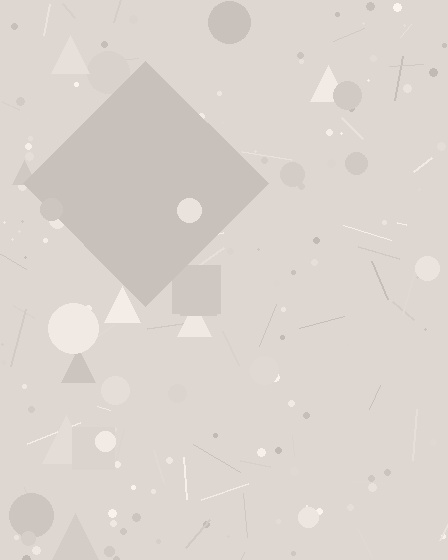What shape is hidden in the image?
A diamond is hidden in the image.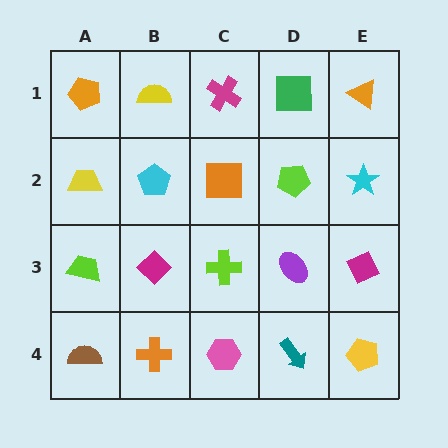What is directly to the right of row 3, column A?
A magenta diamond.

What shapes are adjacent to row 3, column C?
An orange square (row 2, column C), a pink hexagon (row 4, column C), a magenta diamond (row 3, column B), a purple ellipse (row 3, column D).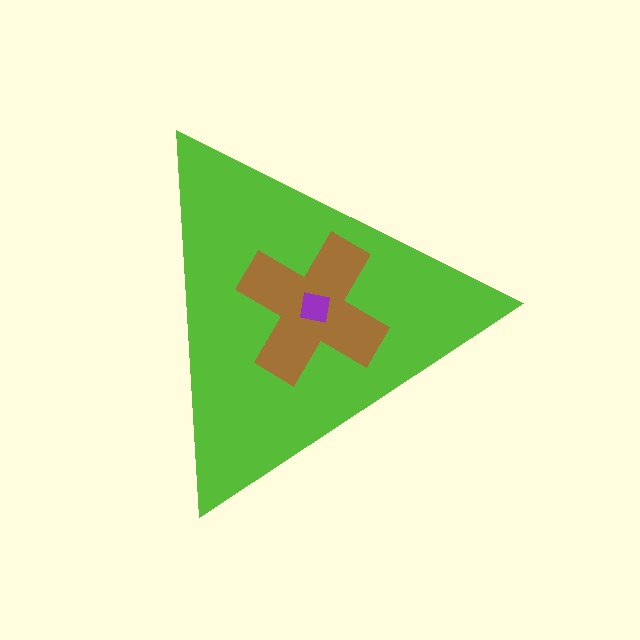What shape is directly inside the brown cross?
The purple square.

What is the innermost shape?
The purple square.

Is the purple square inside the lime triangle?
Yes.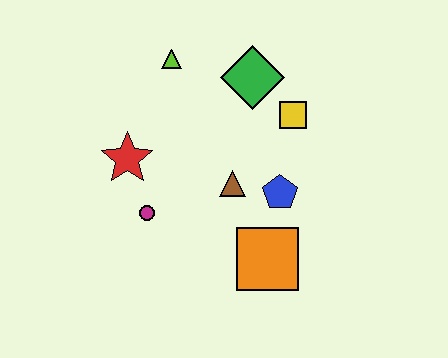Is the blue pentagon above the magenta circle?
Yes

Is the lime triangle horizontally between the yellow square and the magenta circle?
Yes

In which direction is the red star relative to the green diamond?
The red star is to the left of the green diamond.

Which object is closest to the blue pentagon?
The brown triangle is closest to the blue pentagon.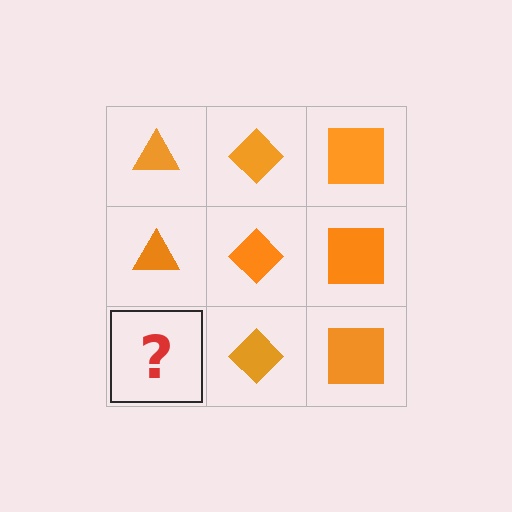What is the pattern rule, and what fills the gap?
The rule is that each column has a consistent shape. The gap should be filled with an orange triangle.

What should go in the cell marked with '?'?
The missing cell should contain an orange triangle.